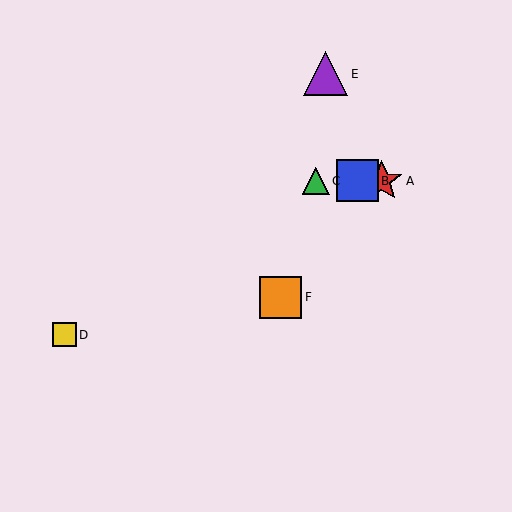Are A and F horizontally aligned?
No, A is at y≈181 and F is at y≈298.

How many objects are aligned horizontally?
3 objects (A, B, C) are aligned horizontally.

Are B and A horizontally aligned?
Yes, both are at y≈181.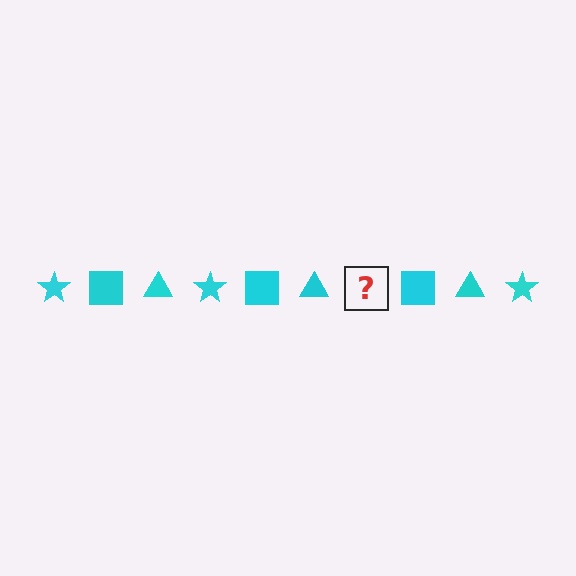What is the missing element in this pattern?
The missing element is a cyan star.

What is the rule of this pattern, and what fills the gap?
The rule is that the pattern cycles through star, square, triangle shapes in cyan. The gap should be filled with a cyan star.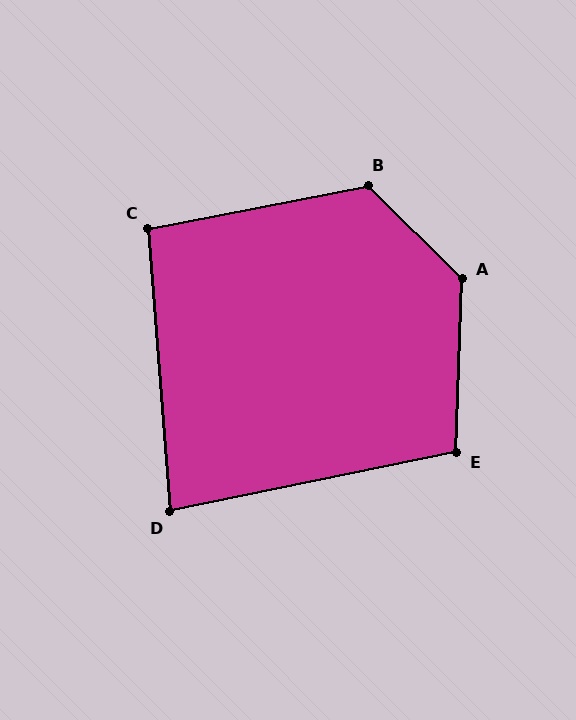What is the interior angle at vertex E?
Approximately 104 degrees (obtuse).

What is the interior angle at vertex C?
Approximately 97 degrees (obtuse).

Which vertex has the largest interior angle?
A, at approximately 133 degrees.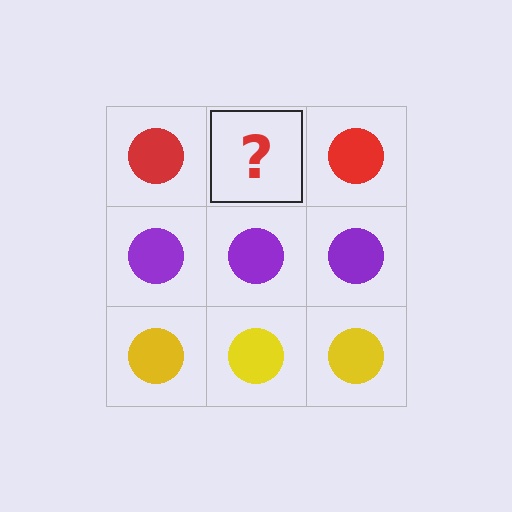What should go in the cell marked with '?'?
The missing cell should contain a red circle.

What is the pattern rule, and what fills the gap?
The rule is that each row has a consistent color. The gap should be filled with a red circle.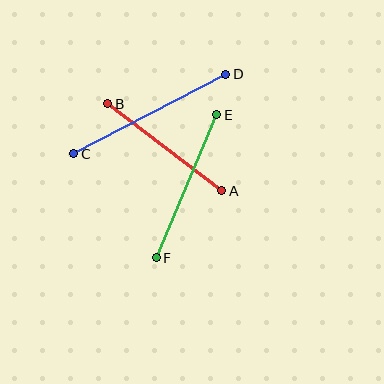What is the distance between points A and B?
The distance is approximately 143 pixels.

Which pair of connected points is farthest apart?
Points C and D are farthest apart.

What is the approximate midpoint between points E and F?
The midpoint is at approximately (186, 186) pixels.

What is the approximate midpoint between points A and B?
The midpoint is at approximately (165, 147) pixels.